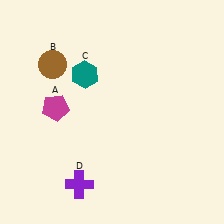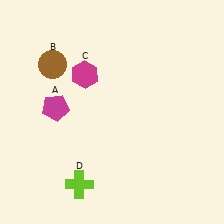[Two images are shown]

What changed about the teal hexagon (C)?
In Image 1, C is teal. In Image 2, it changed to magenta.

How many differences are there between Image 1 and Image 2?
There are 2 differences between the two images.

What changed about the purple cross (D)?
In Image 1, D is purple. In Image 2, it changed to lime.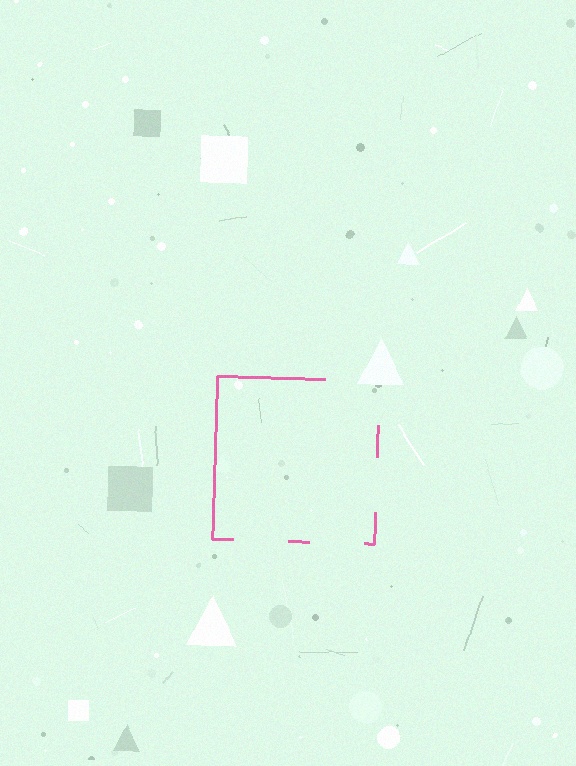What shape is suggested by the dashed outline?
The dashed outline suggests a square.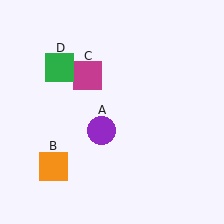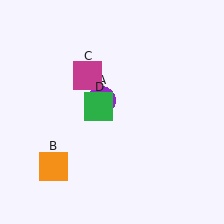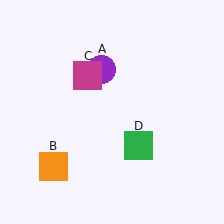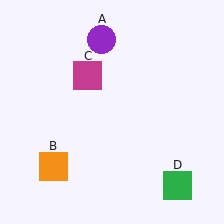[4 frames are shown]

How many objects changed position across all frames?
2 objects changed position: purple circle (object A), green square (object D).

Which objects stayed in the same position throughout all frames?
Orange square (object B) and magenta square (object C) remained stationary.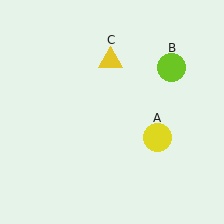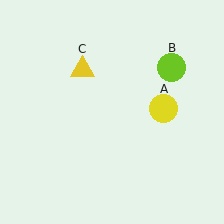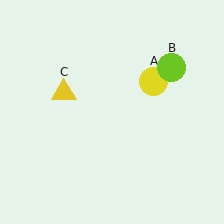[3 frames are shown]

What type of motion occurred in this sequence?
The yellow circle (object A), yellow triangle (object C) rotated counterclockwise around the center of the scene.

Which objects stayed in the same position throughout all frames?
Lime circle (object B) remained stationary.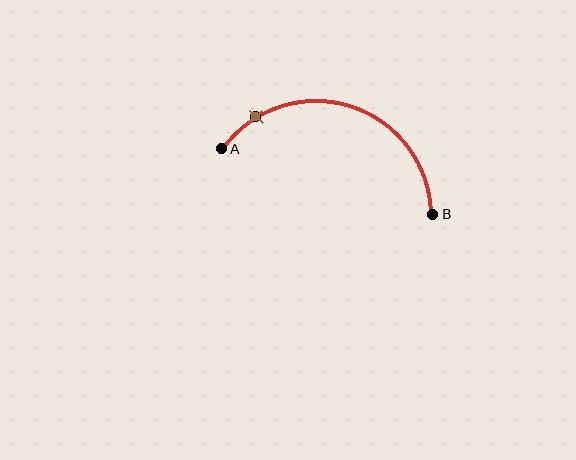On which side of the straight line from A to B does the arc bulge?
The arc bulges above the straight line connecting A and B.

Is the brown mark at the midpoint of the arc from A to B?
No. The brown mark lies on the arc but is closer to endpoint A. The arc midpoint would be at the point on the curve equidistant along the arc from both A and B.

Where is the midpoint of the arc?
The arc midpoint is the point on the curve farthest from the straight line joining A and B. It sits above that line.